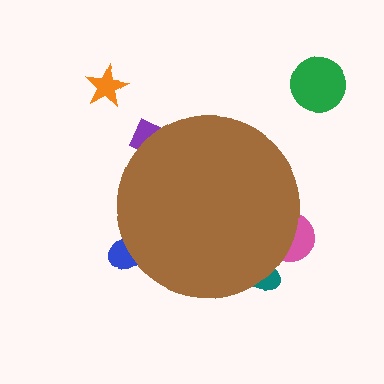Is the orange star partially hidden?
No, the orange star is fully visible.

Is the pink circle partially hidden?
Yes, the pink circle is partially hidden behind the brown circle.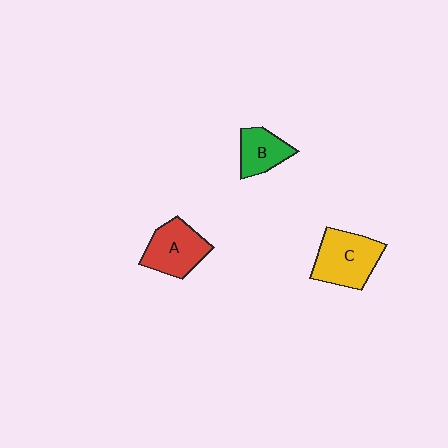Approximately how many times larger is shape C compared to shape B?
Approximately 1.6 times.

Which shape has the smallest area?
Shape B (green).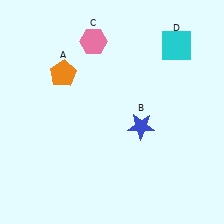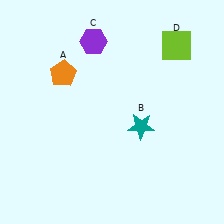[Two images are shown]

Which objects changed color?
B changed from blue to teal. C changed from pink to purple. D changed from cyan to lime.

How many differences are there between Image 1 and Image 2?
There are 3 differences between the two images.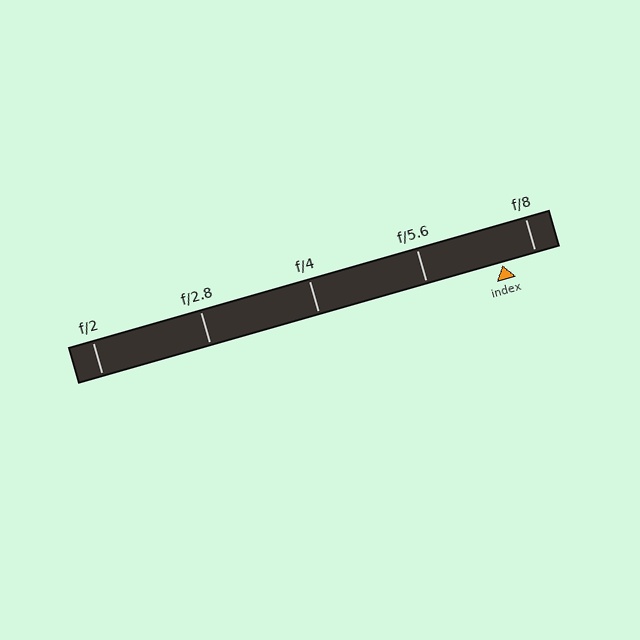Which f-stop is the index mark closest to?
The index mark is closest to f/8.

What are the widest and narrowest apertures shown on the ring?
The widest aperture shown is f/2 and the narrowest is f/8.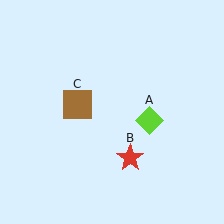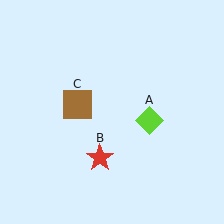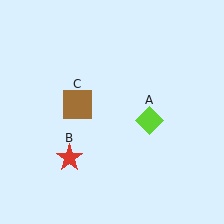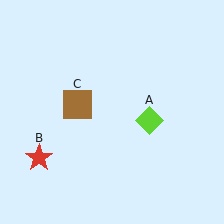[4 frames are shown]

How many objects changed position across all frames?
1 object changed position: red star (object B).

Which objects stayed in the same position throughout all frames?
Lime diamond (object A) and brown square (object C) remained stationary.